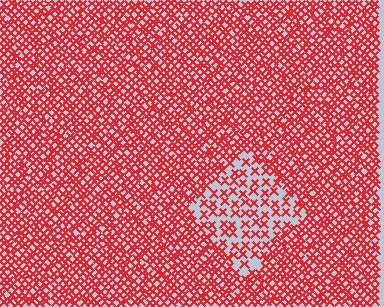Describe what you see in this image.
The image contains small red elements arranged at two different densities. A diamond-shaped region is visible where the elements are less densely packed than the surrounding area.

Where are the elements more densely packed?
The elements are more densely packed outside the diamond boundary.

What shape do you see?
I see a diamond.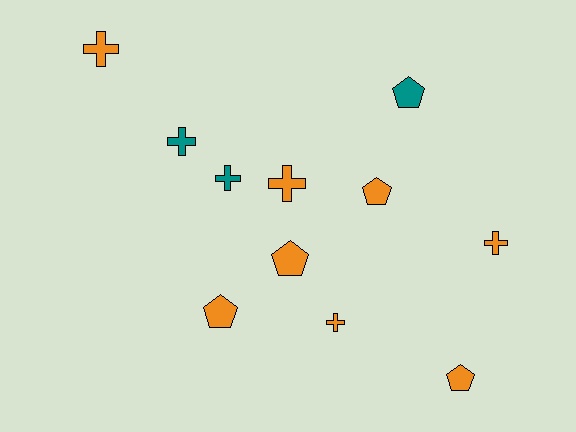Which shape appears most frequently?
Cross, with 6 objects.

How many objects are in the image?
There are 11 objects.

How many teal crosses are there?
There are 2 teal crosses.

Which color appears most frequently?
Orange, with 8 objects.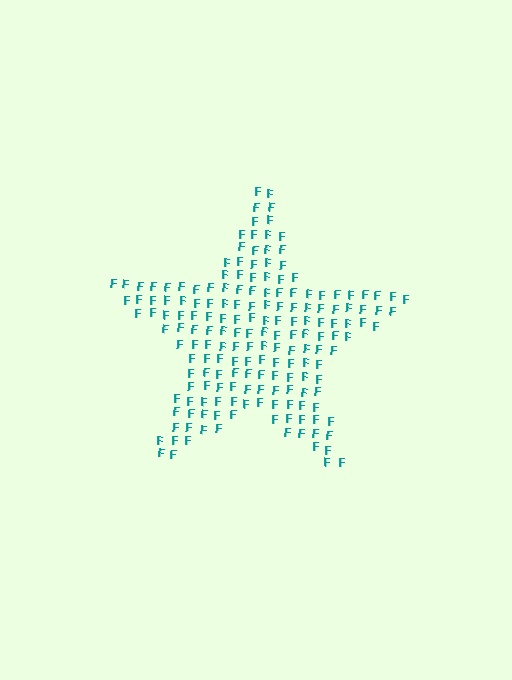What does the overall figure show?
The overall figure shows a star.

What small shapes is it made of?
It is made of small letter F's.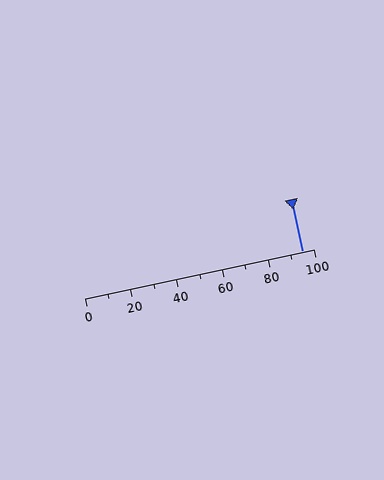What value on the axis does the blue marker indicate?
The marker indicates approximately 95.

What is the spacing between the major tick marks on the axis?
The major ticks are spaced 20 apart.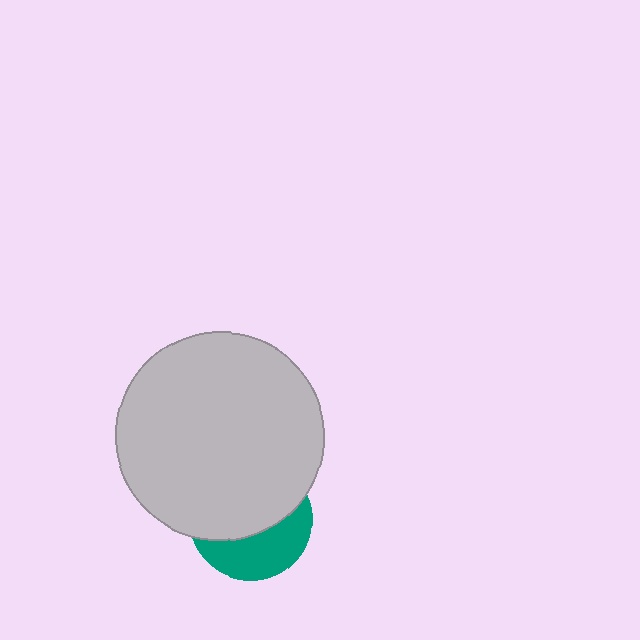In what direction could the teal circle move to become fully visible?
The teal circle could move down. That would shift it out from behind the light gray circle entirely.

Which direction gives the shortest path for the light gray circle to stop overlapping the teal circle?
Moving up gives the shortest separation.